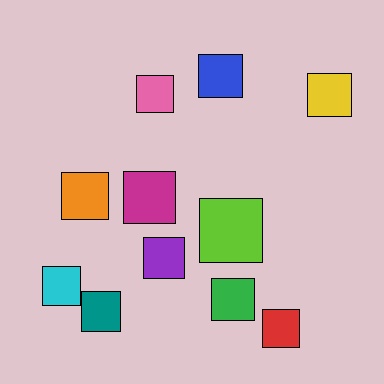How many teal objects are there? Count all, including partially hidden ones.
There is 1 teal object.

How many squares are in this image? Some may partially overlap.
There are 11 squares.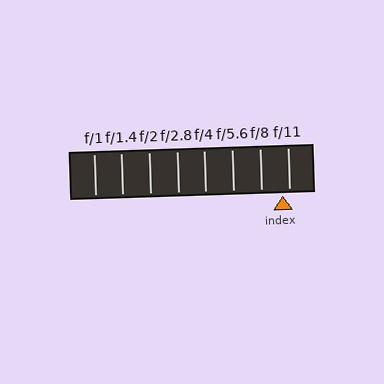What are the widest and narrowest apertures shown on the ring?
The widest aperture shown is f/1 and the narrowest is f/11.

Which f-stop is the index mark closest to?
The index mark is closest to f/11.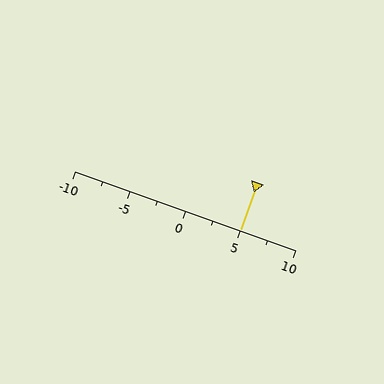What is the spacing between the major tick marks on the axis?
The major ticks are spaced 5 apart.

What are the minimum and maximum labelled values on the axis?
The axis runs from -10 to 10.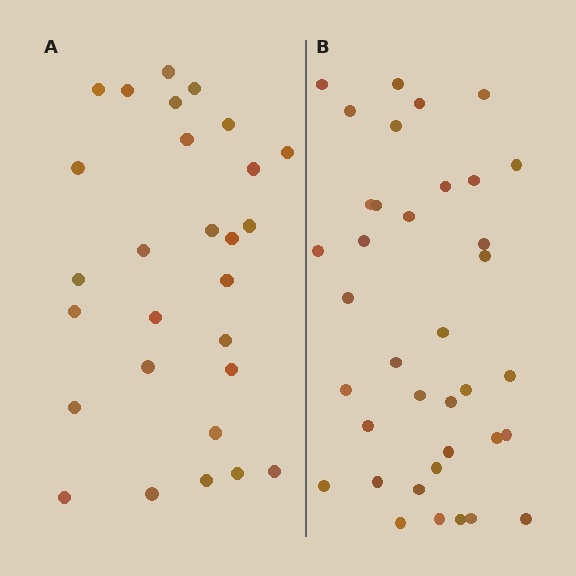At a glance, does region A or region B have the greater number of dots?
Region B (the right region) has more dots.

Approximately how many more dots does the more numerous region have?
Region B has roughly 8 or so more dots than region A.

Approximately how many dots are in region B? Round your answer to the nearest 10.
About 40 dots. (The exact count is 37, which rounds to 40.)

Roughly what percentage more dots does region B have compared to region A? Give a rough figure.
About 30% more.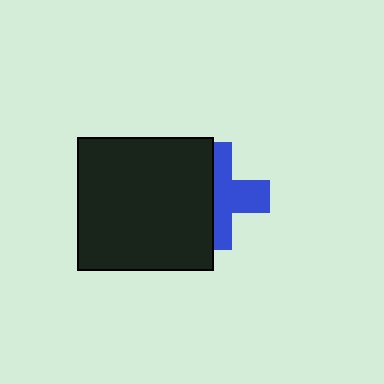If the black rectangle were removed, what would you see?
You would see the complete blue cross.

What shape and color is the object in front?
The object in front is a black rectangle.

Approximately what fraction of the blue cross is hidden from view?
Roughly 46% of the blue cross is hidden behind the black rectangle.